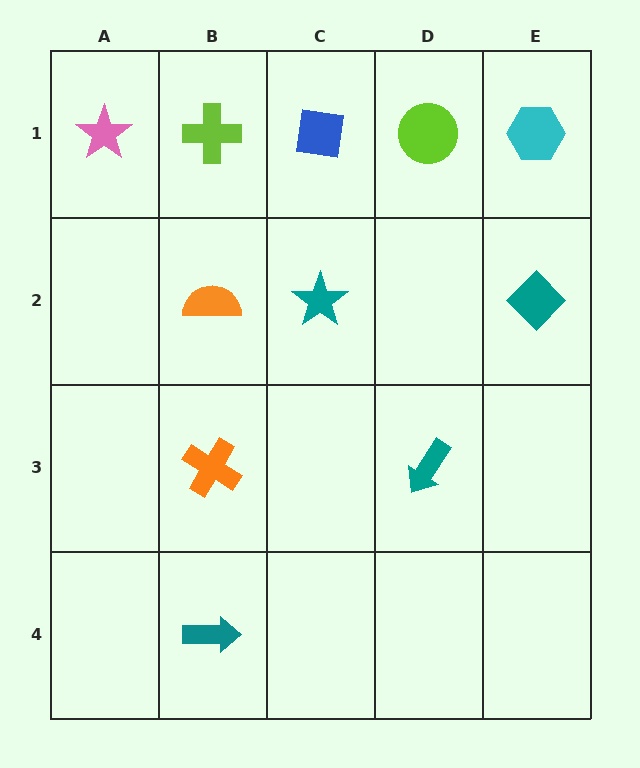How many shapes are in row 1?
5 shapes.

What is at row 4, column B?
A teal arrow.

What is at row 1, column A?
A pink star.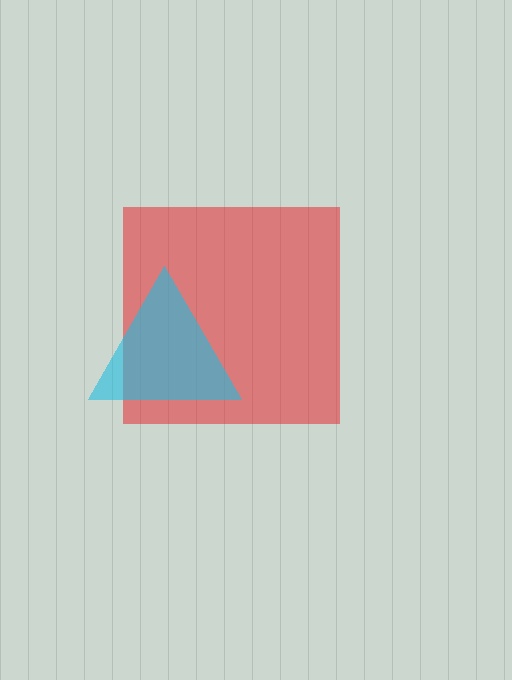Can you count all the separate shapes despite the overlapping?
Yes, there are 2 separate shapes.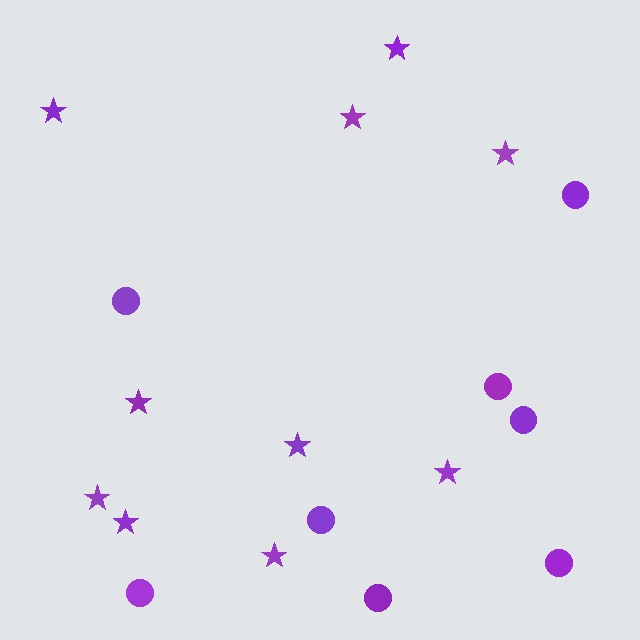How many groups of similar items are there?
There are 2 groups: one group of stars (10) and one group of circles (8).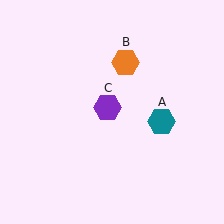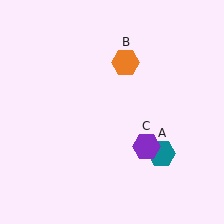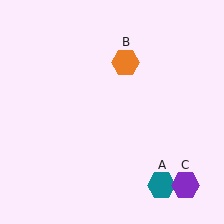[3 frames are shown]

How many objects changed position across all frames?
2 objects changed position: teal hexagon (object A), purple hexagon (object C).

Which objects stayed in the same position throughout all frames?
Orange hexagon (object B) remained stationary.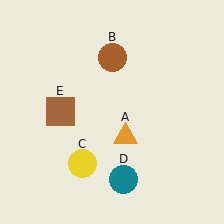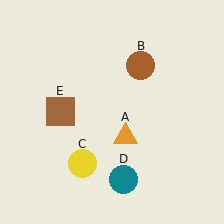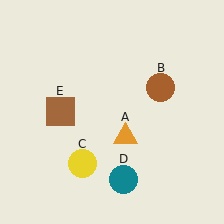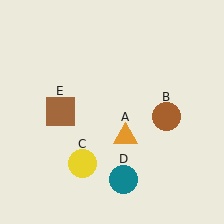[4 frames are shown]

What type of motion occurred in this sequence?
The brown circle (object B) rotated clockwise around the center of the scene.